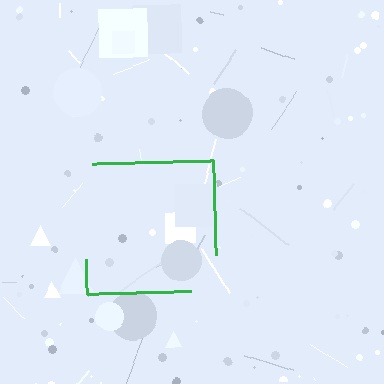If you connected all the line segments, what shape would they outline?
They would outline a square.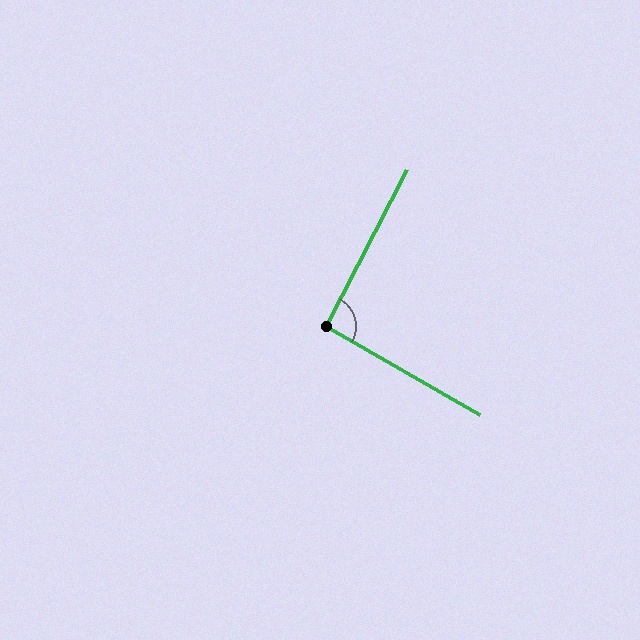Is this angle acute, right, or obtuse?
It is approximately a right angle.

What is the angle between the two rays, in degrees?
Approximately 93 degrees.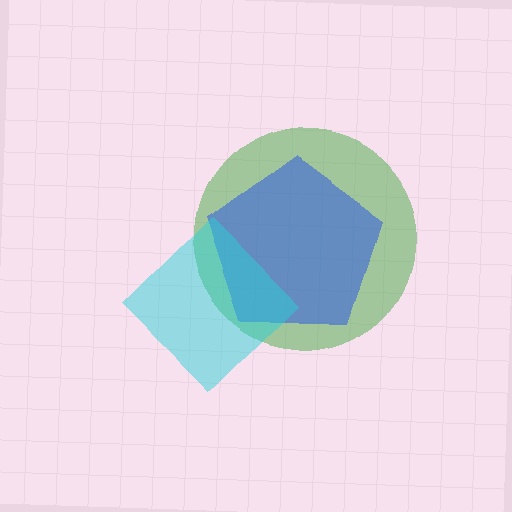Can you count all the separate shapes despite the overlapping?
Yes, there are 3 separate shapes.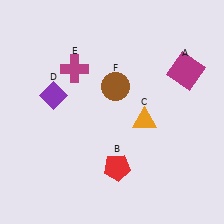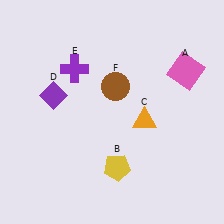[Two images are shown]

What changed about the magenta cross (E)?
In Image 1, E is magenta. In Image 2, it changed to purple.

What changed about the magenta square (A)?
In Image 1, A is magenta. In Image 2, it changed to pink.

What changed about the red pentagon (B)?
In Image 1, B is red. In Image 2, it changed to yellow.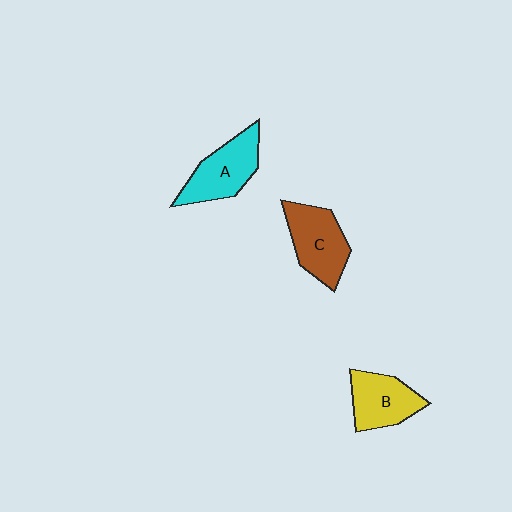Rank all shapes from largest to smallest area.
From largest to smallest: C (brown), A (cyan), B (yellow).